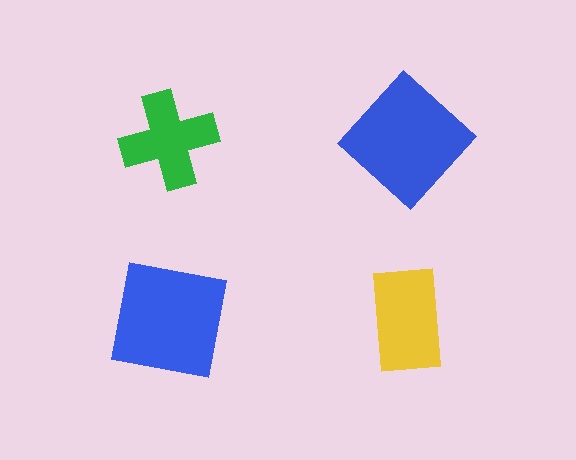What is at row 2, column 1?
A blue square.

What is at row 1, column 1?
A green cross.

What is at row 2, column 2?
A yellow rectangle.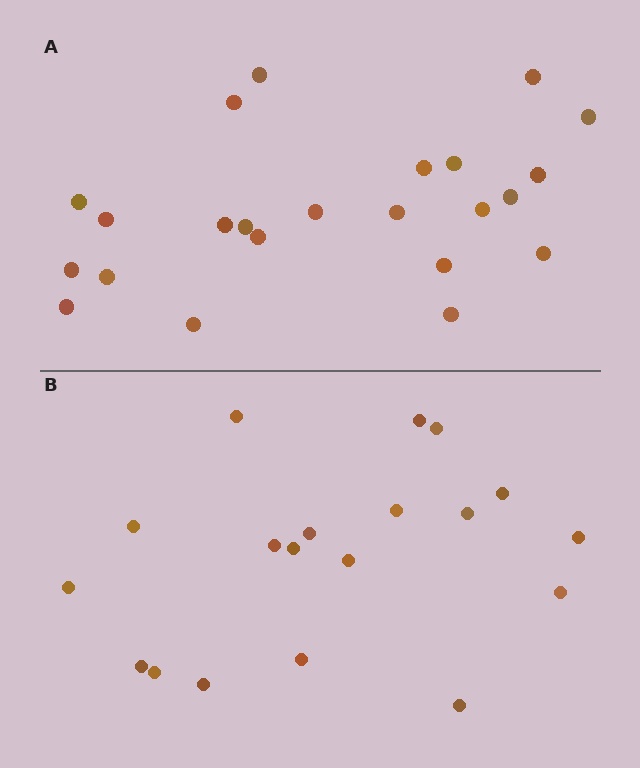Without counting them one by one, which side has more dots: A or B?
Region A (the top region) has more dots.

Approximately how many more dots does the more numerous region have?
Region A has about 4 more dots than region B.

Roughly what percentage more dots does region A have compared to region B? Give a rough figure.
About 20% more.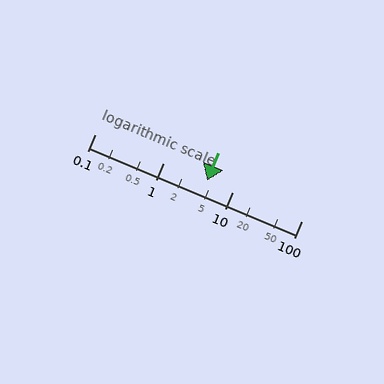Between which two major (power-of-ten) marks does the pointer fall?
The pointer is between 1 and 10.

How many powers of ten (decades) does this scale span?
The scale spans 3 decades, from 0.1 to 100.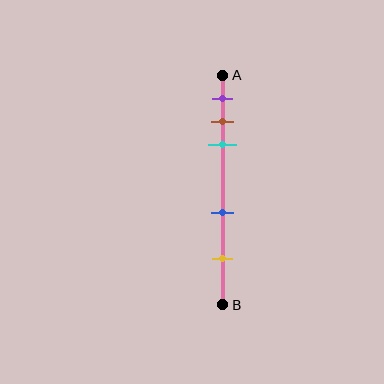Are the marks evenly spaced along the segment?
No, the marks are not evenly spaced.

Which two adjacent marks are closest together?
The brown and cyan marks are the closest adjacent pair.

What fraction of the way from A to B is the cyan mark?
The cyan mark is approximately 30% (0.3) of the way from A to B.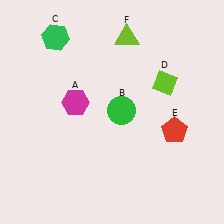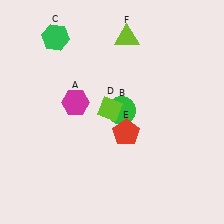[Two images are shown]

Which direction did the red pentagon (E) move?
The red pentagon (E) moved left.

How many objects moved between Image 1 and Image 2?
2 objects moved between the two images.